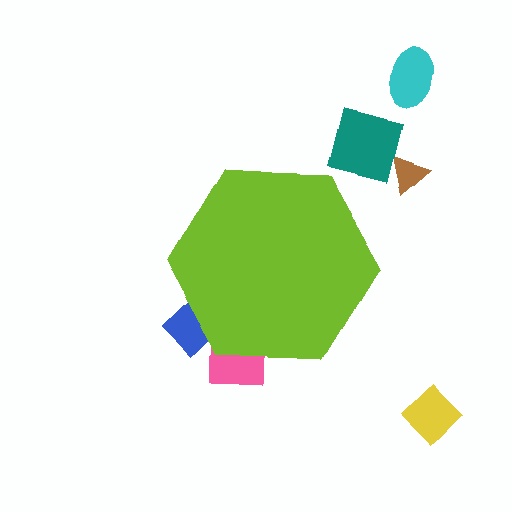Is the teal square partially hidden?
No, the teal square is fully visible.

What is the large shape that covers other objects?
A lime hexagon.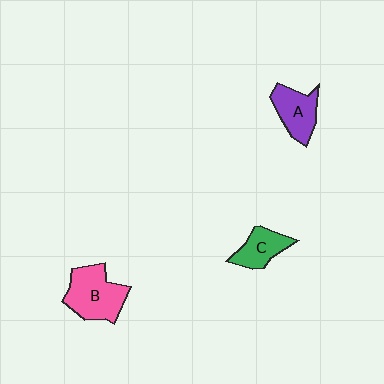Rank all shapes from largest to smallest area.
From largest to smallest: B (pink), A (purple), C (green).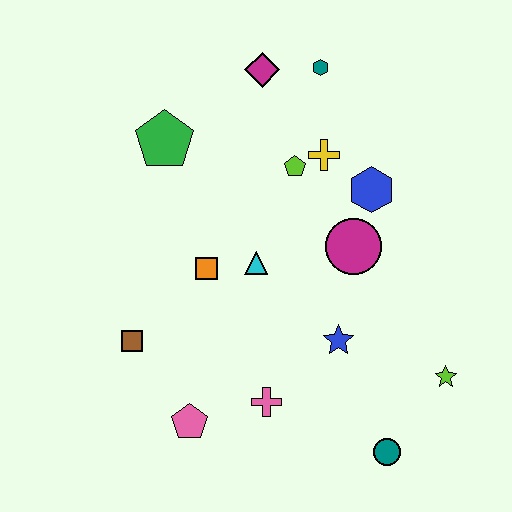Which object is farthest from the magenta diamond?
The teal circle is farthest from the magenta diamond.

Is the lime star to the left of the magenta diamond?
No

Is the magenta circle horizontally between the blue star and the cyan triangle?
No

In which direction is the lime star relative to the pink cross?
The lime star is to the right of the pink cross.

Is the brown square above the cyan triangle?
No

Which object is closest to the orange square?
The cyan triangle is closest to the orange square.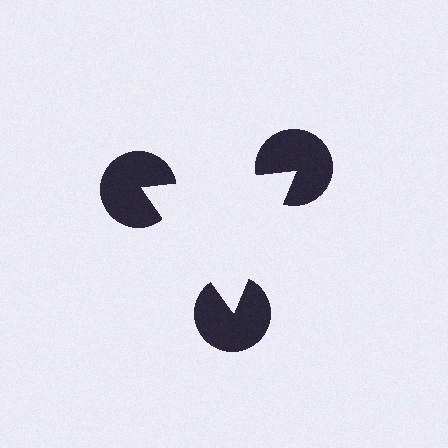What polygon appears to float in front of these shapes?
An illusory triangle — its edges are inferred from the aligned wedge cuts in the pac-man discs, not physically drawn.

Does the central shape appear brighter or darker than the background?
It typically appears slightly brighter than the background, even though no actual brightness change is drawn.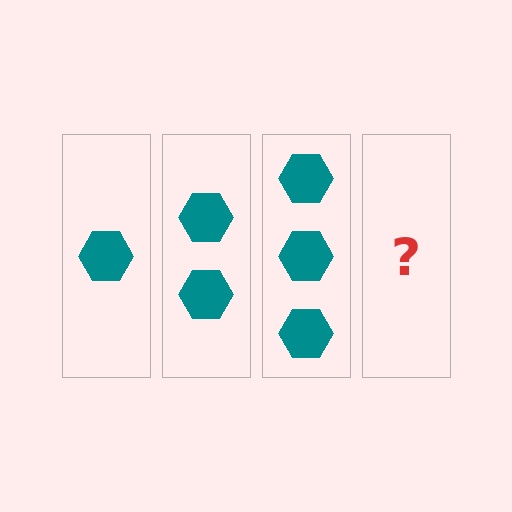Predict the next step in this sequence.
The next step is 4 hexagons.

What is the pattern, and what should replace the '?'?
The pattern is that each step adds one more hexagon. The '?' should be 4 hexagons.